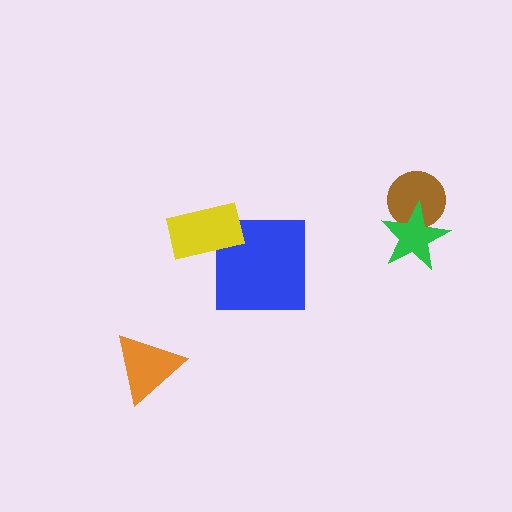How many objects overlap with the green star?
1 object overlaps with the green star.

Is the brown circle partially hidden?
Yes, it is partially covered by another shape.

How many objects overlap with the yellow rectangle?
1 object overlaps with the yellow rectangle.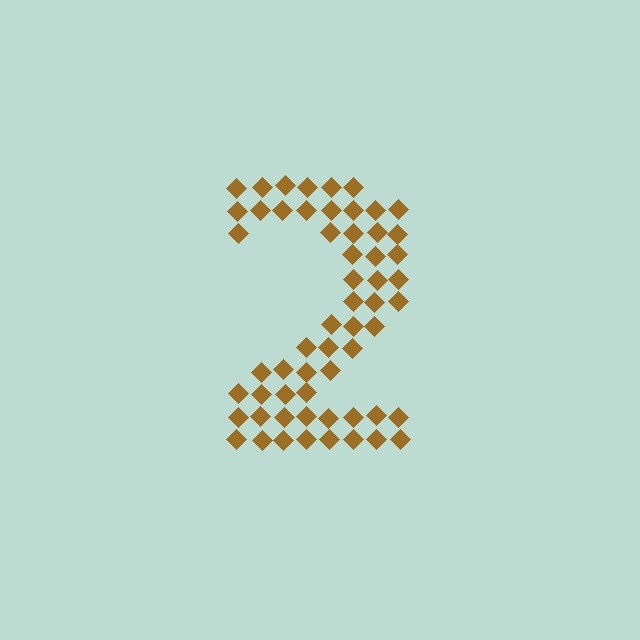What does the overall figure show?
The overall figure shows the digit 2.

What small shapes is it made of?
It is made of small diamonds.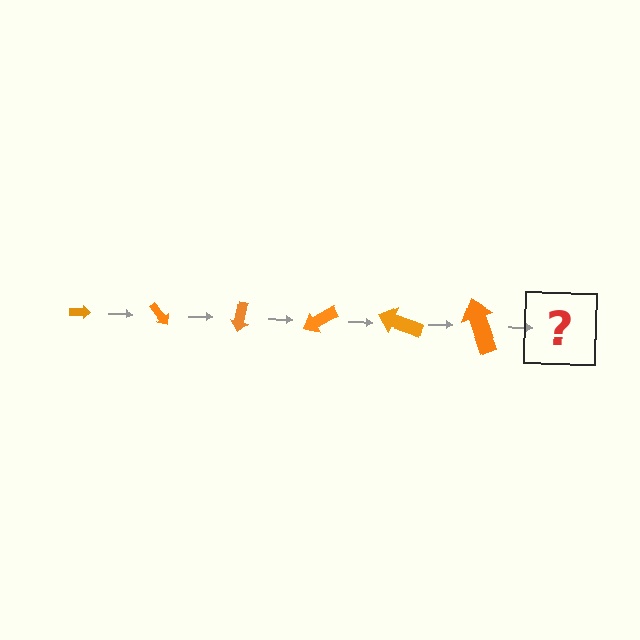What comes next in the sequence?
The next element should be an arrow, larger than the previous one and rotated 300 degrees from the start.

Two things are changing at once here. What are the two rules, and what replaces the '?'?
The two rules are that the arrow grows larger each step and it rotates 50 degrees each step. The '?' should be an arrow, larger than the previous one and rotated 300 degrees from the start.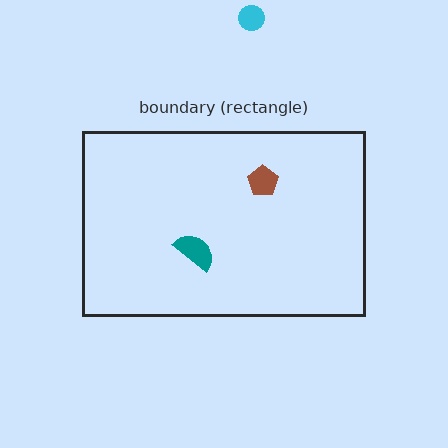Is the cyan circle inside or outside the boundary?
Outside.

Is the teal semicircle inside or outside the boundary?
Inside.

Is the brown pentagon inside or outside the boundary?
Inside.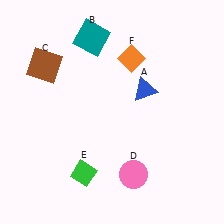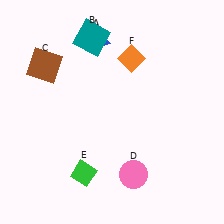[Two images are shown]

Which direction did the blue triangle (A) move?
The blue triangle (A) moved up.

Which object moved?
The blue triangle (A) moved up.